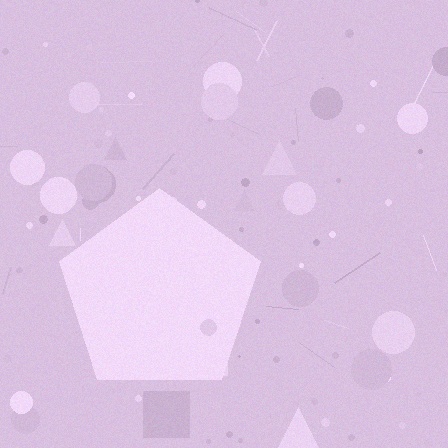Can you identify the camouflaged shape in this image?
The camouflaged shape is a pentagon.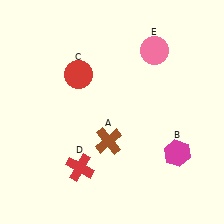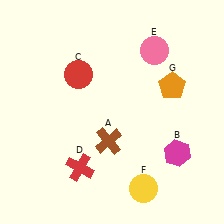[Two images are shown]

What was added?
A yellow circle (F), an orange pentagon (G) were added in Image 2.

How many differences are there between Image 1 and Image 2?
There are 2 differences between the two images.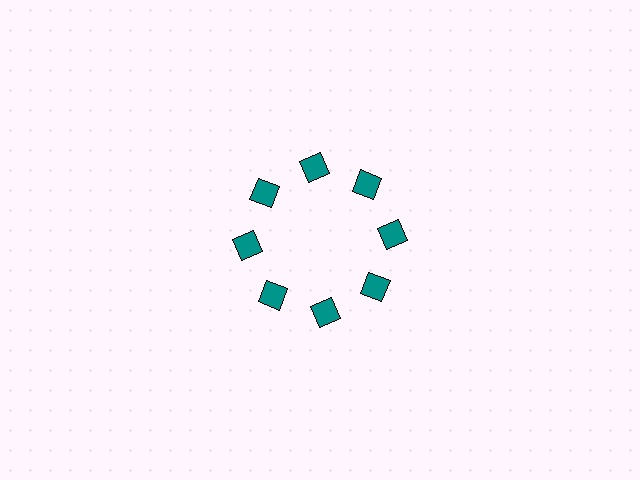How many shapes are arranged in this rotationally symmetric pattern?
There are 8 shapes, arranged in 8 groups of 1.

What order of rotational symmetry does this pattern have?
This pattern has 8-fold rotational symmetry.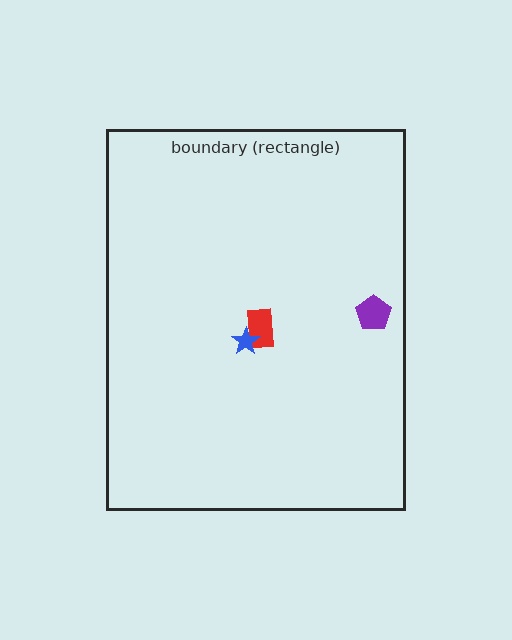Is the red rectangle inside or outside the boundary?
Inside.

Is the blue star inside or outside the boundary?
Inside.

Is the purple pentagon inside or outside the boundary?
Inside.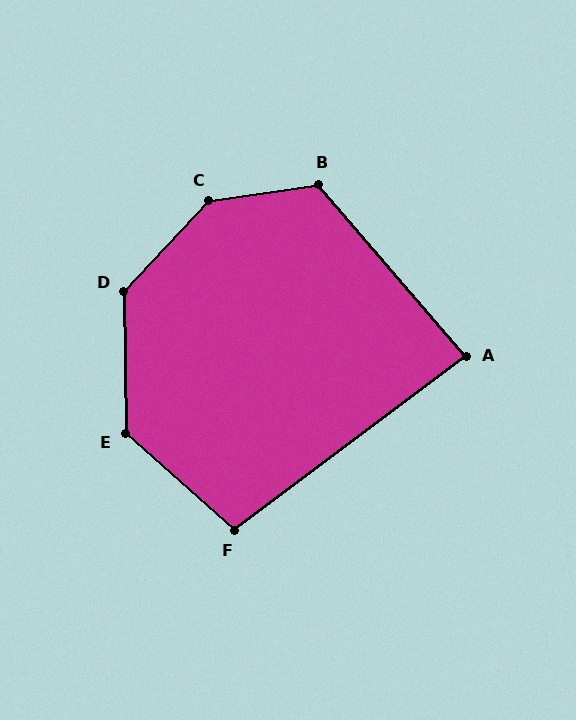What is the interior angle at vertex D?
Approximately 136 degrees (obtuse).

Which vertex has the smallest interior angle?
A, at approximately 86 degrees.